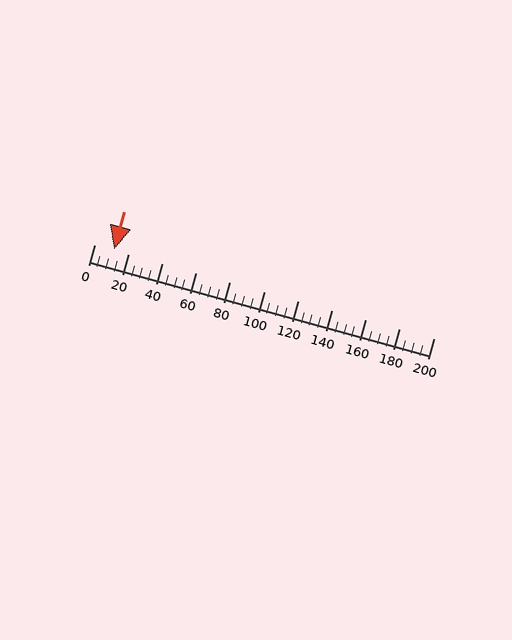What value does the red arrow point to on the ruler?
The red arrow points to approximately 12.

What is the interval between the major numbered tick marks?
The major tick marks are spaced 20 units apart.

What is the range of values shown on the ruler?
The ruler shows values from 0 to 200.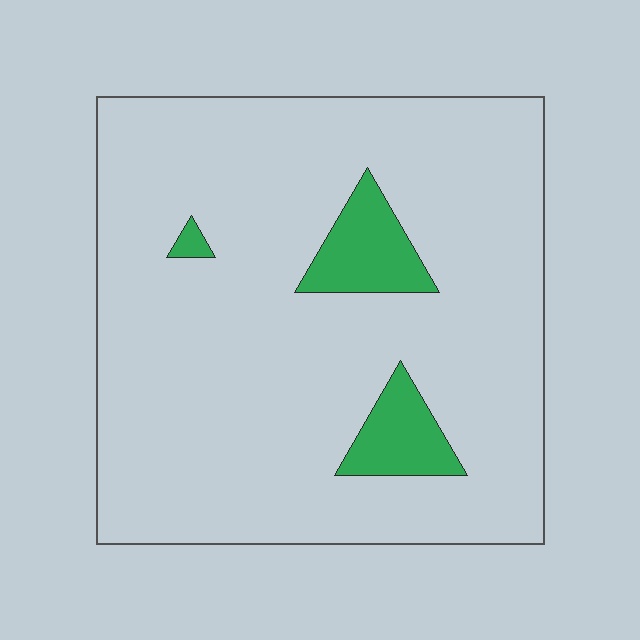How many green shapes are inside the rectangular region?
3.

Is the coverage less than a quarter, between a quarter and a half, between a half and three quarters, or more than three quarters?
Less than a quarter.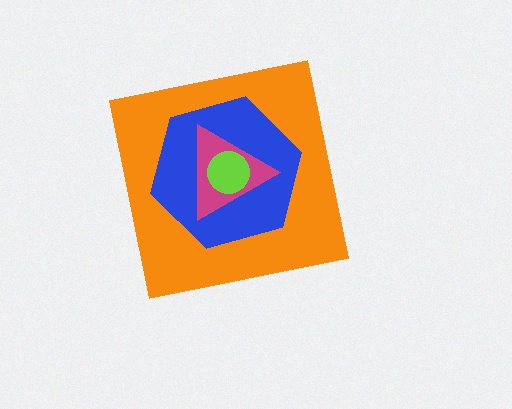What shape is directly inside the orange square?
The blue hexagon.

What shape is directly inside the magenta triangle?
The lime circle.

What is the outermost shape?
The orange square.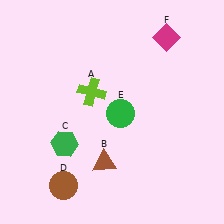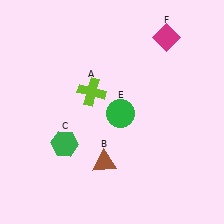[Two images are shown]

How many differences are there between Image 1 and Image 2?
There is 1 difference between the two images.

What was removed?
The brown circle (D) was removed in Image 2.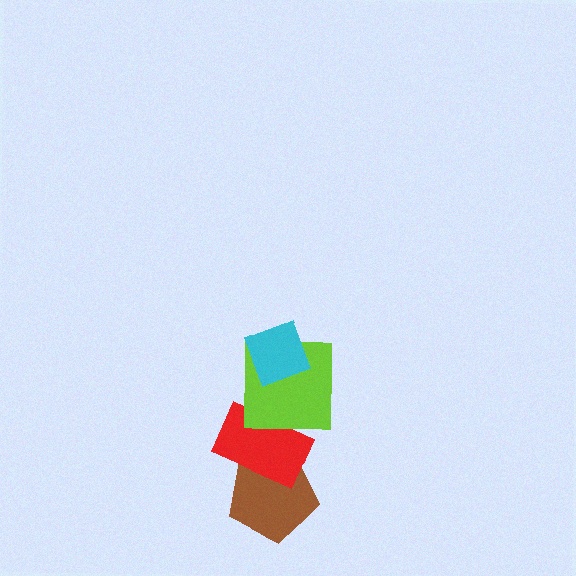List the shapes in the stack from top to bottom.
From top to bottom: the cyan diamond, the lime square, the red rectangle, the brown pentagon.